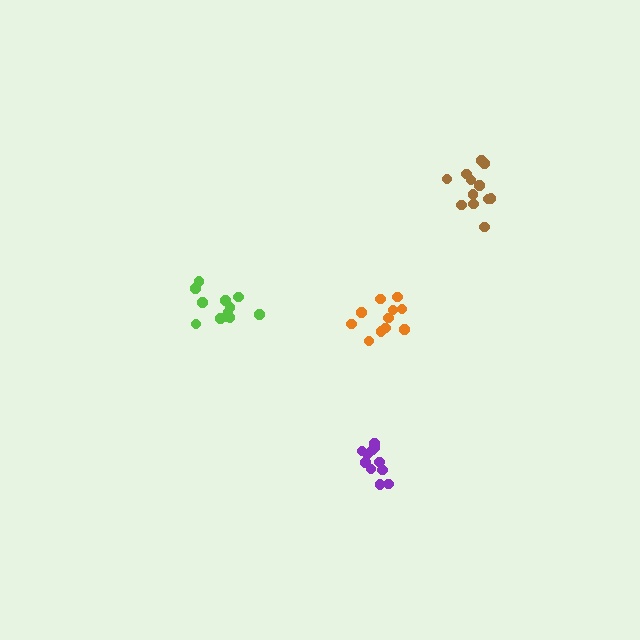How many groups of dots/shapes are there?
There are 4 groups.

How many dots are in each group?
Group 1: 11 dots, Group 2: 12 dots, Group 3: 11 dots, Group 4: 12 dots (46 total).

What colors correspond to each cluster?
The clusters are colored: orange, lime, purple, brown.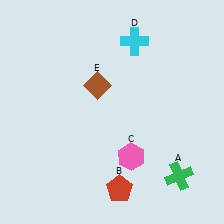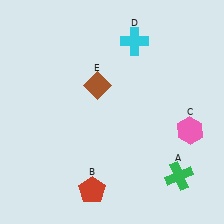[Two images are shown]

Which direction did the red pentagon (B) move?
The red pentagon (B) moved left.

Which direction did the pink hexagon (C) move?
The pink hexagon (C) moved right.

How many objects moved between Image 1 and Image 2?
2 objects moved between the two images.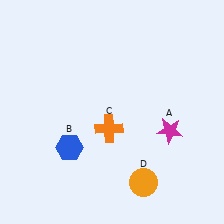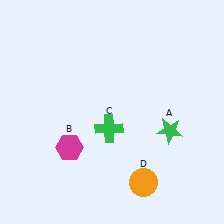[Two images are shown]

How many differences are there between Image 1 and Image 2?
There are 3 differences between the two images.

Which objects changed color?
A changed from magenta to green. B changed from blue to magenta. C changed from orange to green.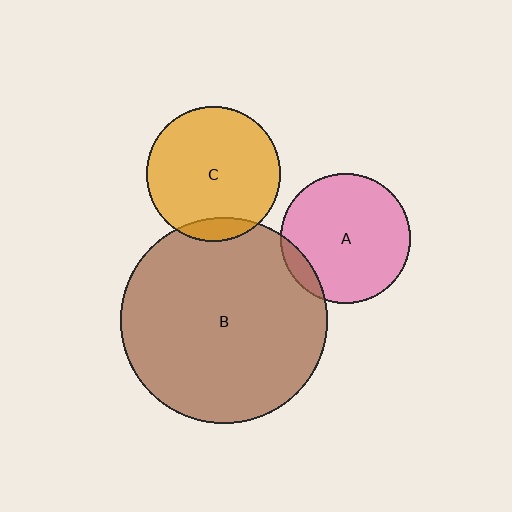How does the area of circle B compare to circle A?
Approximately 2.5 times.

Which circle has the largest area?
Circle B (brown).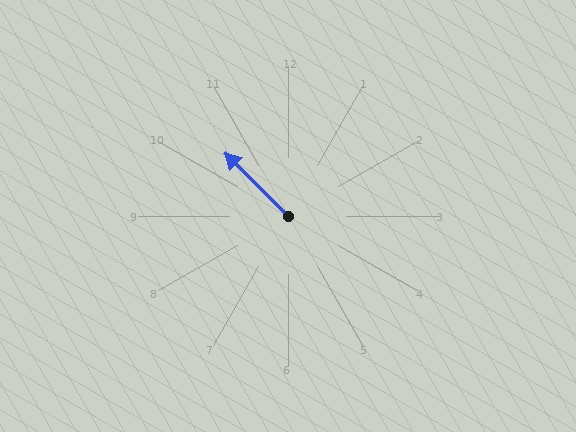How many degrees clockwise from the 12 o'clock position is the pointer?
Approximately 315 degrees.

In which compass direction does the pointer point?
Northwest.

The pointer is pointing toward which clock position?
Roughly 11 o'clock.